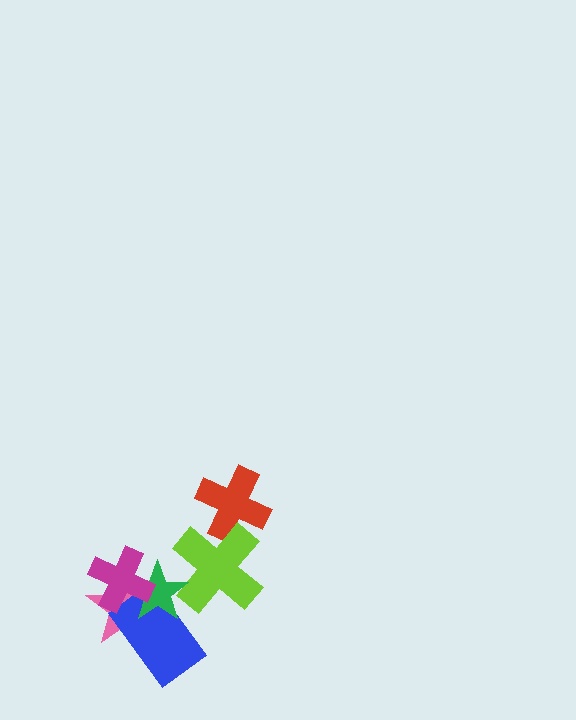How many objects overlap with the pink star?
3 objects overlap with the pink star.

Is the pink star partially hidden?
Yes, it is partially covered by another shape.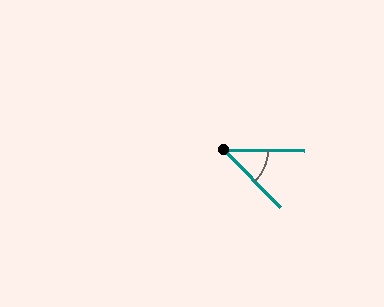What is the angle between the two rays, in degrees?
Approximately 45 degrees.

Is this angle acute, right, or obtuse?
It is acute.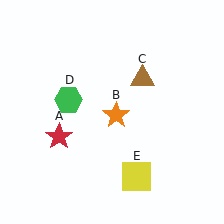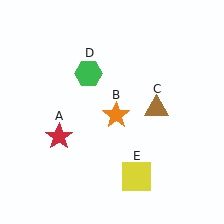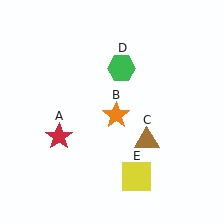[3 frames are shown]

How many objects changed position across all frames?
2 objects changed position: brown triangle (object C), green hexagon (object D).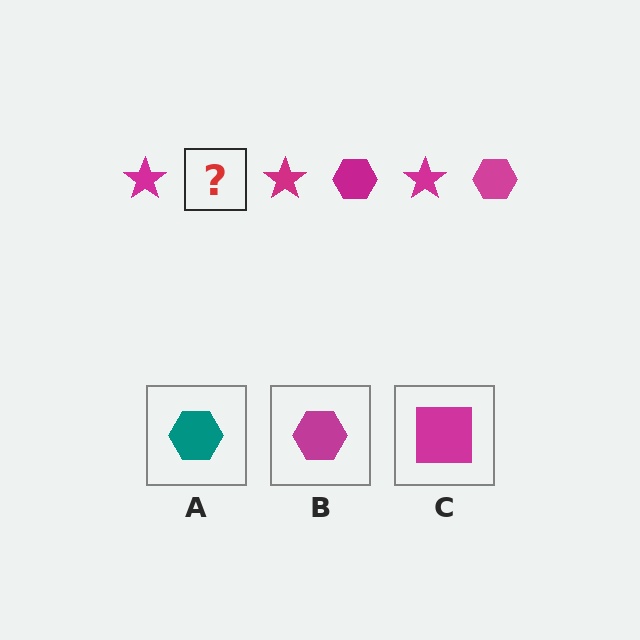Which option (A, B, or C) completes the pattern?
B.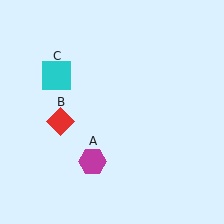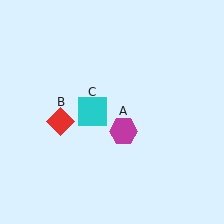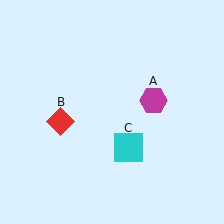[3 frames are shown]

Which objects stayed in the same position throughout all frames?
Red diamond (object B) remained stationary.